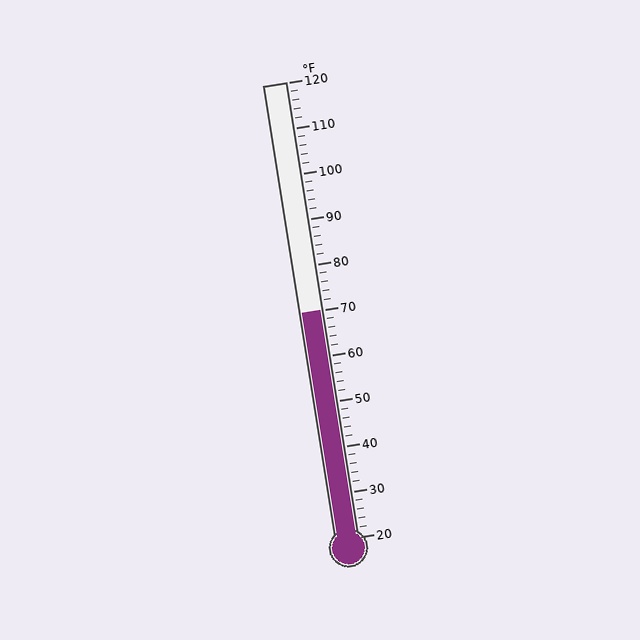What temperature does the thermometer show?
The thermometer shows approximately 70°F.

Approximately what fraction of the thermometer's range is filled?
The thermometer is filled to approximately 50% of its range.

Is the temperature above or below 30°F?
The temperature is above 30°F.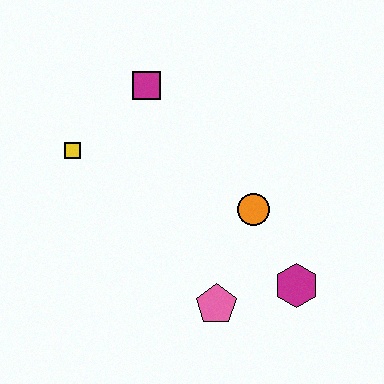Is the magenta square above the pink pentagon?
Yes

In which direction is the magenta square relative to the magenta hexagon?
The magenta square is above the magenta hexagon.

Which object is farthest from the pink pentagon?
The magenta square is farthest from the pink pentagon.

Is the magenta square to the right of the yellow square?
Yes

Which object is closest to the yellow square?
The magenta square is closest to the yellow square.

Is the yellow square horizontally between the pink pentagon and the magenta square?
No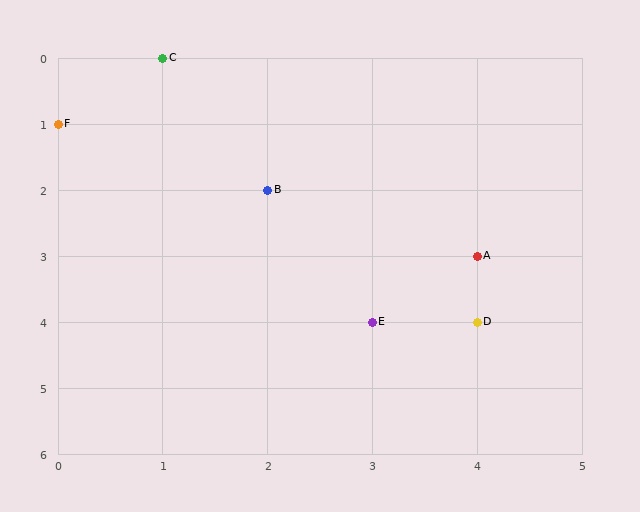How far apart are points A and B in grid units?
Points A and B are 2 columns and 1 row apart (about 2.2 grid units diagonally).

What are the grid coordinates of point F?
Point F is at grid coordinates (0, 1).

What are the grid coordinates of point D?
Point D is at grid coordinates (4, 4).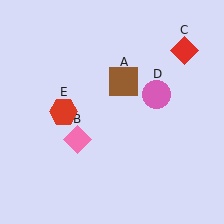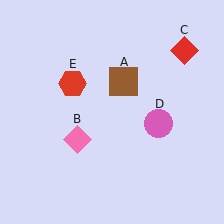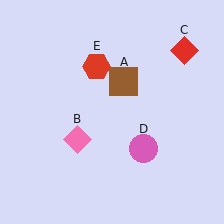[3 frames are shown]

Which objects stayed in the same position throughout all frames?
Brown square (object A) and pink diamond (object B) and red diamond (object C) remained stationary.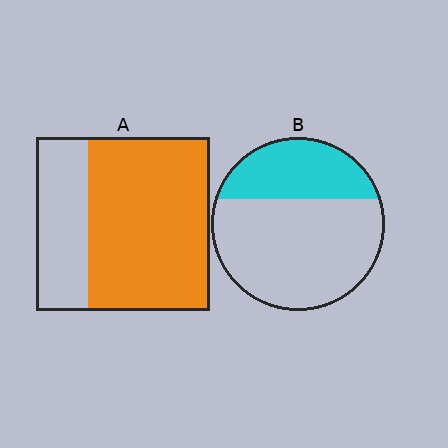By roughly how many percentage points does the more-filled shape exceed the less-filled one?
By roughly 40 percentage points (A over B).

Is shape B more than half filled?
No.